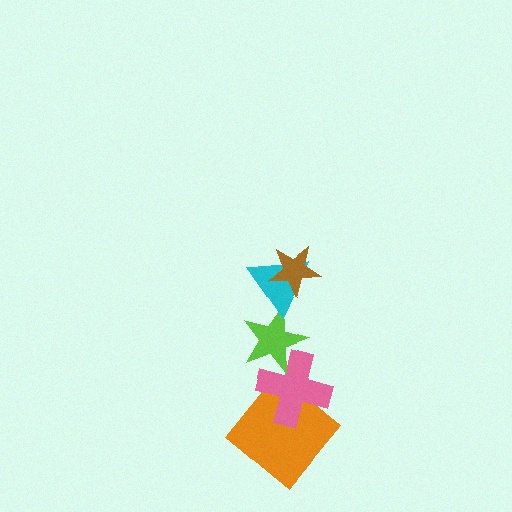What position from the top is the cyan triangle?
The cyan triangle is 2nd from the top.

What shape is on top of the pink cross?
The lime star is on top of the pink cross.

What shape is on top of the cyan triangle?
The brown star is on top of the cyan triangle.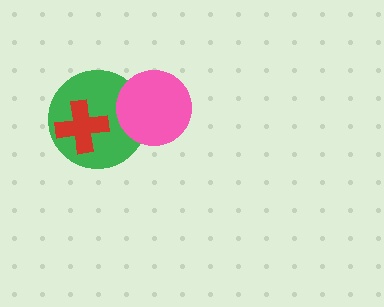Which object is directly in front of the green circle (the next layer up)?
The red cross is directly in front of the green circle.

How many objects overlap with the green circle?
2 objects overlap with the green circle.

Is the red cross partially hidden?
No, no other shape covers it.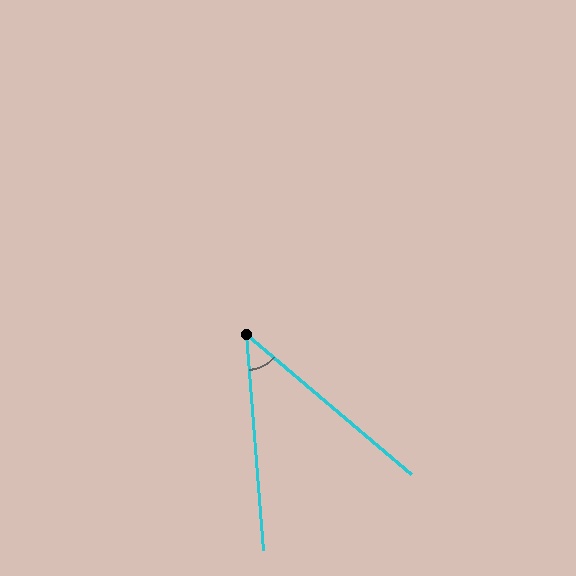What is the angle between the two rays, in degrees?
Approximately 45 degrees.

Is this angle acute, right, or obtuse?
It is acute.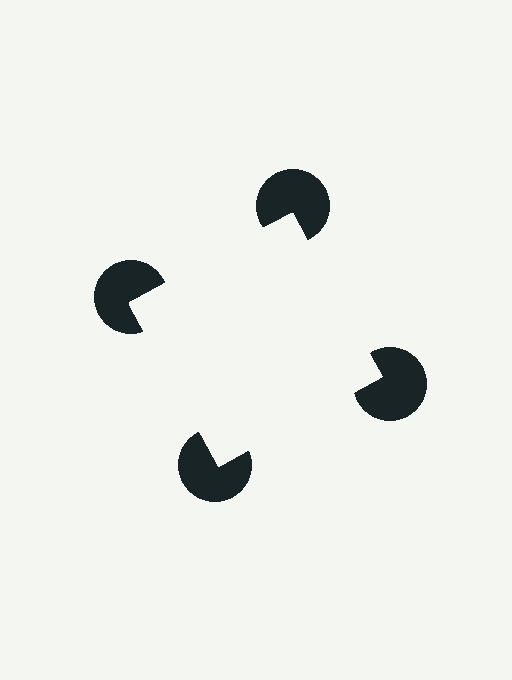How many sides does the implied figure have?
4 sides.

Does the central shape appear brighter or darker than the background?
It typically appears slightly brighter than the background, even though no actual brightness change is drawn.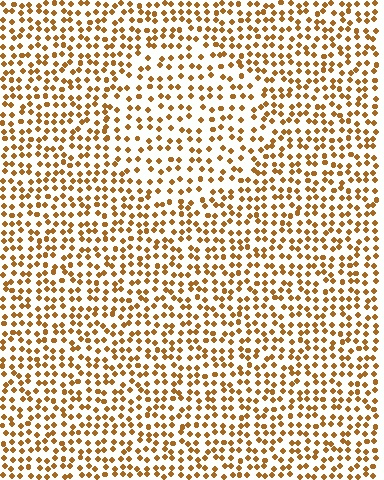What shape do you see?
I see a circle.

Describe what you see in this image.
The image contains small brown elements arranged at two different densities. A circle-shaped region is visible where the elements are less densely packed than the surrounding area.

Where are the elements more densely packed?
The elements are more densely packed outside the circle boundary.